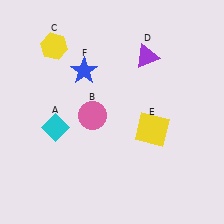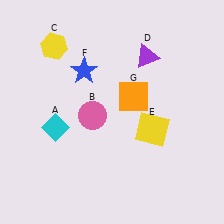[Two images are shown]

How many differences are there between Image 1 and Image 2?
There is 1 difference between the two images.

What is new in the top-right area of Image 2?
An orange square (G) was added in the top-right area of Image 2.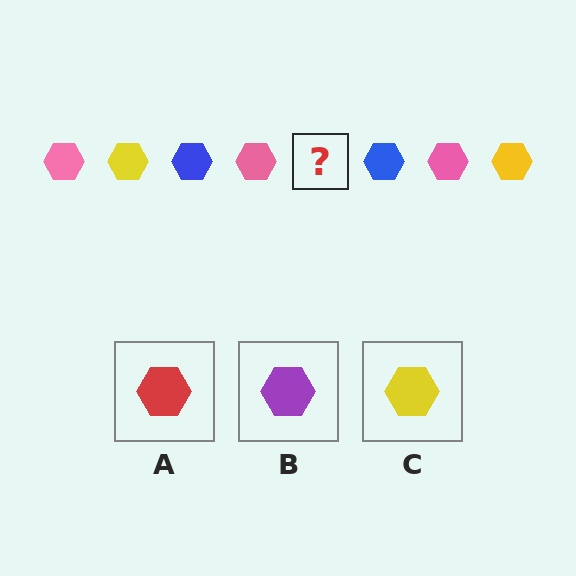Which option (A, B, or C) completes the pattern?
C.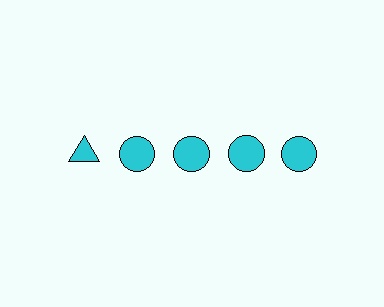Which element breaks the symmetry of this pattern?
The cyan triangle in the top row, leftmost column breaks the symmetry. All other shapes are cyan circles.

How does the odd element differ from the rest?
It has a different shape: triangle instead of circle.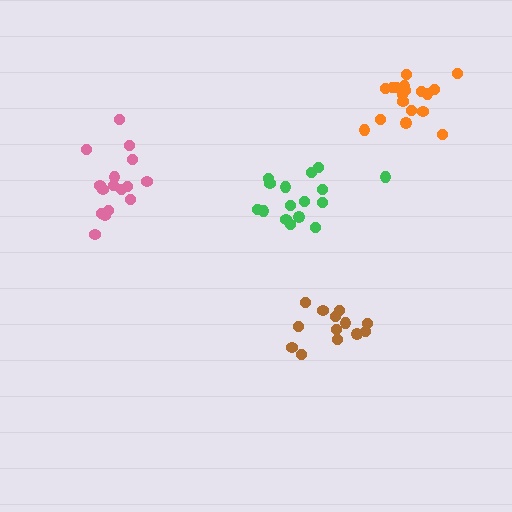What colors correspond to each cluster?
The clusters are colored: orange, green, pink, brown.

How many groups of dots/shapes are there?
There are 4 groups.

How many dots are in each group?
Group 1: 18 dots, Group 2: 16 dots, Group 3: 16 dots, Group 4: 13 dots (63 total).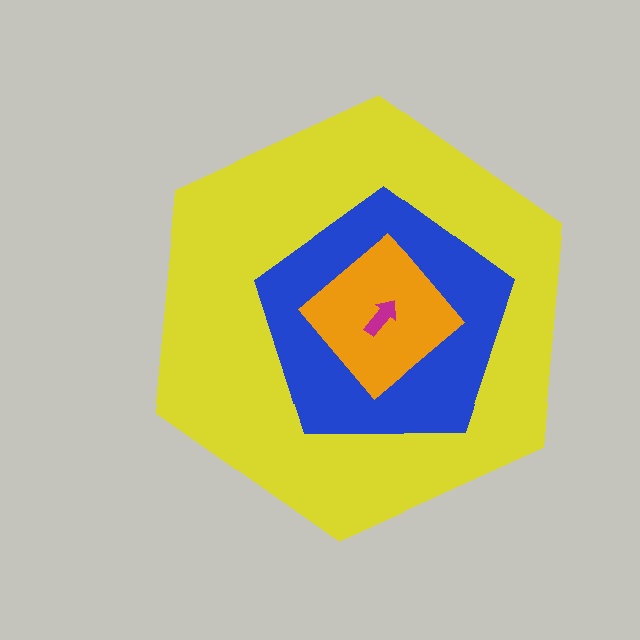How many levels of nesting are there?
4.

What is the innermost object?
The magenta arrow.